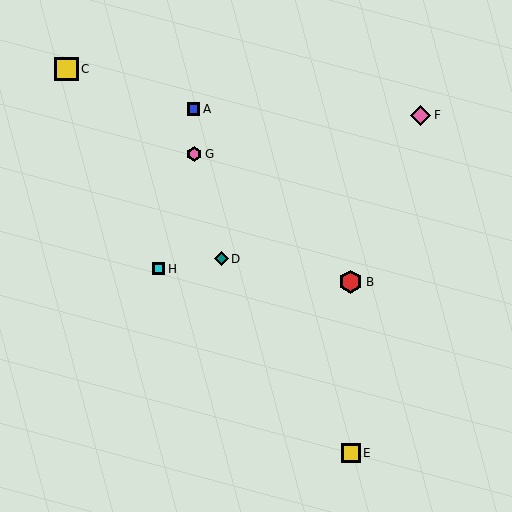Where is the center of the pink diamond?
The center of the pink diamond is at (420, 116).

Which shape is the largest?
The yellow square (labeled C) is the largest.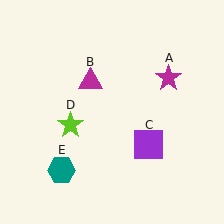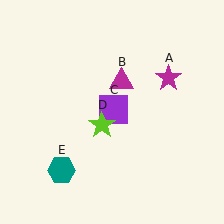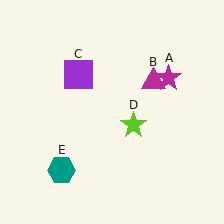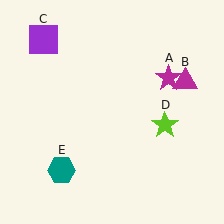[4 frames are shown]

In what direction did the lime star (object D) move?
The lime star (object D) moved right.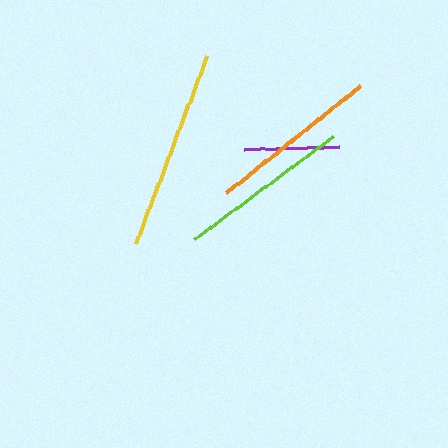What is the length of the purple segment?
The purple segment is approximately 95 pixels long.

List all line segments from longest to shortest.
From longest to shortest: yellow, lime, orange, purple.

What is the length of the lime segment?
The lime segment is approximately 173 pixels long.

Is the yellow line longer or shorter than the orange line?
The yellow line is longer than the orange line.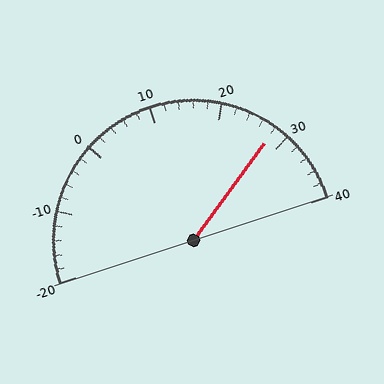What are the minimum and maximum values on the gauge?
The gauge ranges from -20 to 40.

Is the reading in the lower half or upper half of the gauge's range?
The reading is in the upper half of the range (-20 to 40).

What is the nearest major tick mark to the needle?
The nearest major tick mark is 30.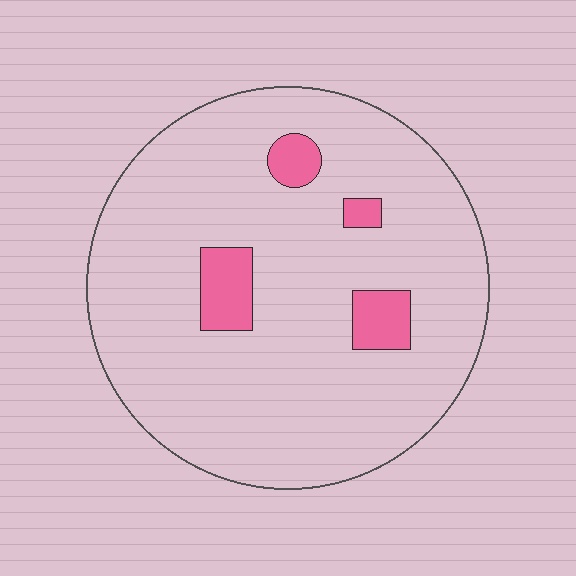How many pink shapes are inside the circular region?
4.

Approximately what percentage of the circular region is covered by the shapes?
Approximately 10%.